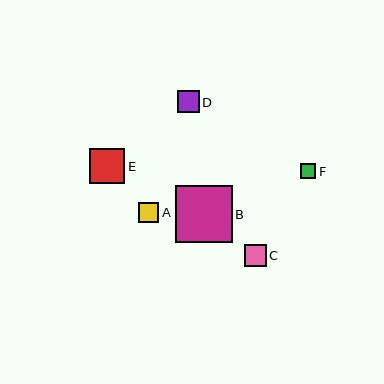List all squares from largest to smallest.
From largest to smallest: B, E, C, D, A, F.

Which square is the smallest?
Square F is the smallest with a size of approximately 15 pixels.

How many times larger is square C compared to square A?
Square C is approximately 1.1 times the size of square A.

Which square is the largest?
Square B is the largest with a size of approximately 57 pixels.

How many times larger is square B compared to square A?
Square B is approximately 2.9 times the size of square A.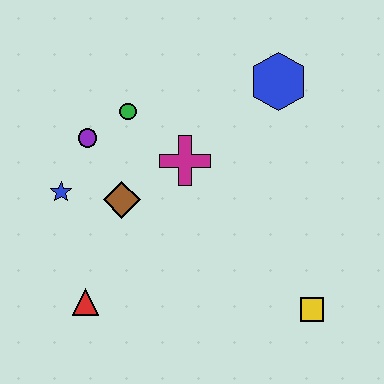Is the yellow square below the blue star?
Yes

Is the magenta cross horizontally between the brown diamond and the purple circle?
No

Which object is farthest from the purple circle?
The yellow square is farthest from the purple circle.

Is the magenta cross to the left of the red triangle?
No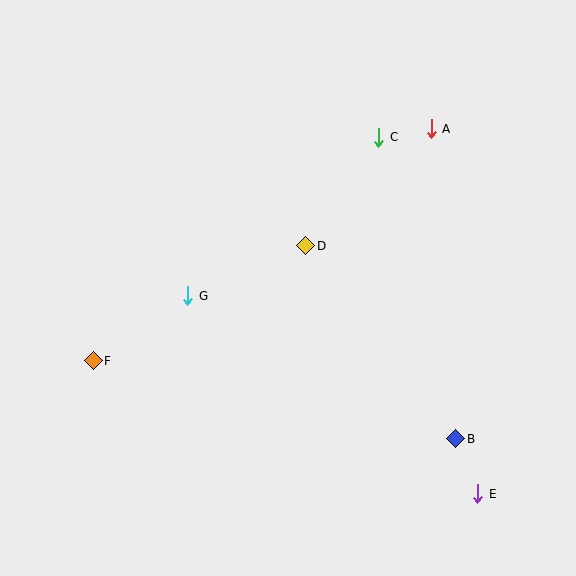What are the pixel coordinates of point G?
Point G is at (188, 296).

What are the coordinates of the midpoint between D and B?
The midpoint between D and B is at (381, 342).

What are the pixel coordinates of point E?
Point E is at (478, 494).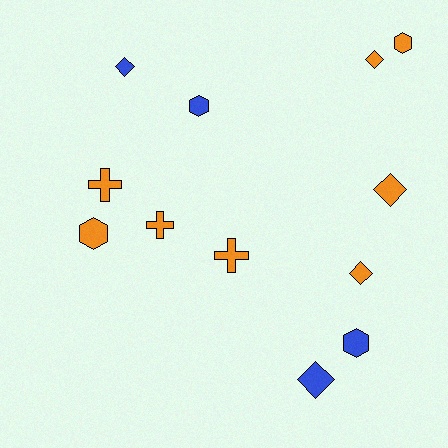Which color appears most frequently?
Orange, with 8 objects.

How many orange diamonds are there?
There are 3 orange diamonds.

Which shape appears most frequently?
Diamond, with 5 objects.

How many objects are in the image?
There are 12 objects.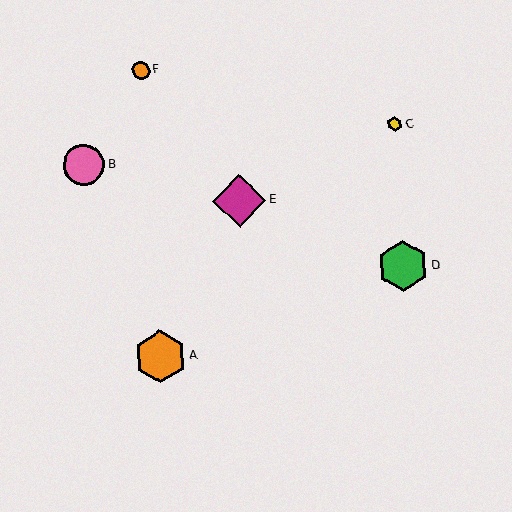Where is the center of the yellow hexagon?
The center of the yellow hexagon is at (395, 124).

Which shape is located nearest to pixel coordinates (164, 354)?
The orange hexagon (labeled A) at (160, 356) is nearest to that location.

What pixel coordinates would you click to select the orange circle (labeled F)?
Click at (141, 70) to select the orange circle F.